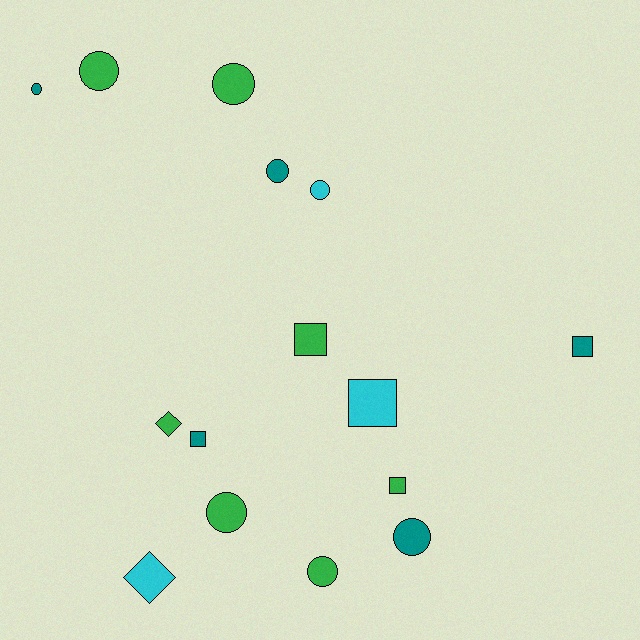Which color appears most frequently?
Green, with 7 objects.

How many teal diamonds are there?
There are no teal diamonds.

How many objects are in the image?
There are 15 objects.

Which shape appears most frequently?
Circle, with 8 objects.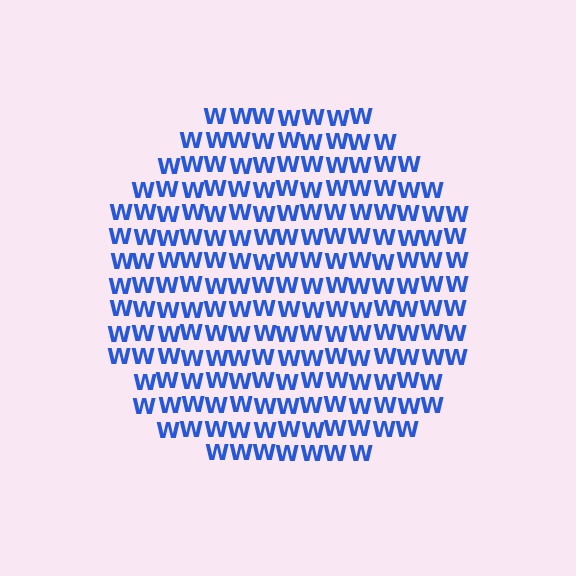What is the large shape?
The large shape is a circle.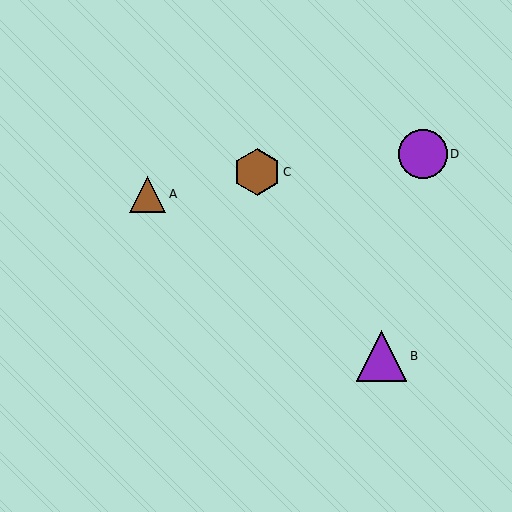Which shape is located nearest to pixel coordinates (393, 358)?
The purple triangle (labeled B) at (381, 356) is nearest to that location.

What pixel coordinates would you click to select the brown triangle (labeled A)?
Click at (148, 194) to select the brown triangle A.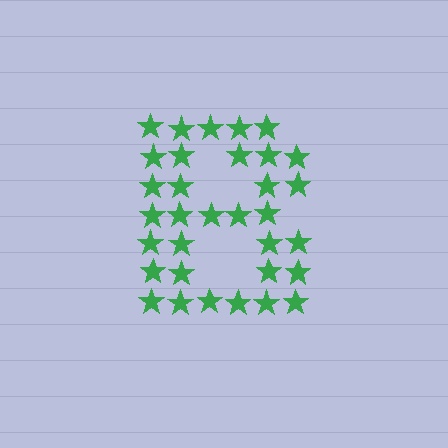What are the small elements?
The small elements are stars.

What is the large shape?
The large shape is the letter B.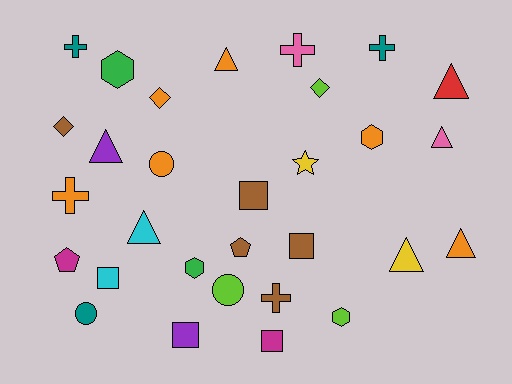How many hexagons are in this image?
There are 4 hexagons.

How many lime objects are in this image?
There are 3 lime objects.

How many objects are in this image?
There are 30 objects.